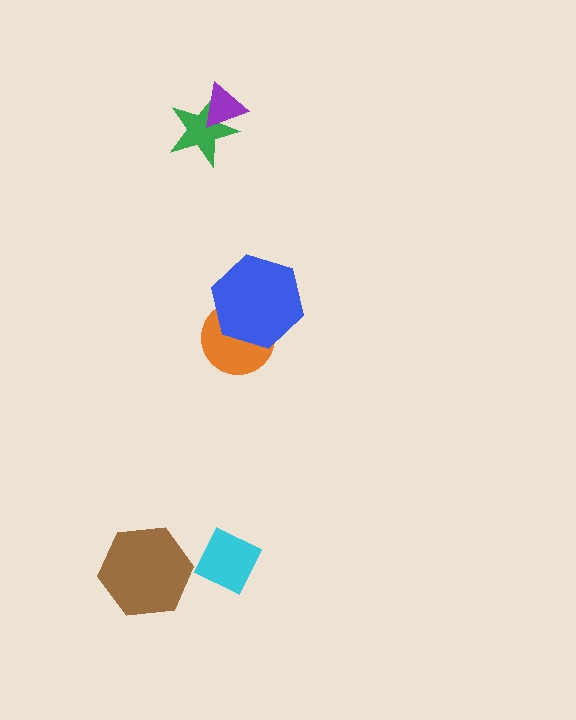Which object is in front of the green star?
The purple triangle is in front of the green star.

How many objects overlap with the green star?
1 object overlaps with the green star.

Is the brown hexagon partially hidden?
No, no other shape covers it.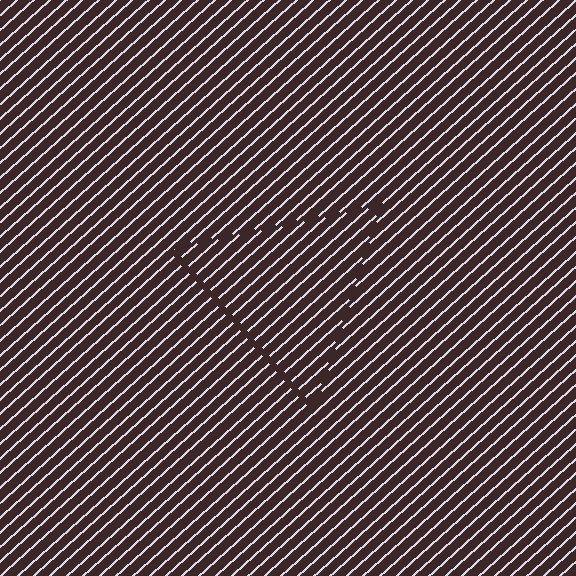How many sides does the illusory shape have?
3 sides — the line-ends trace a triangle.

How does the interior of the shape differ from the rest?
The interior of the shape contains the same grating, shifted by half a period — the contour is defined by the phase discontinuity where line-ends from the inner and outer gratings abut.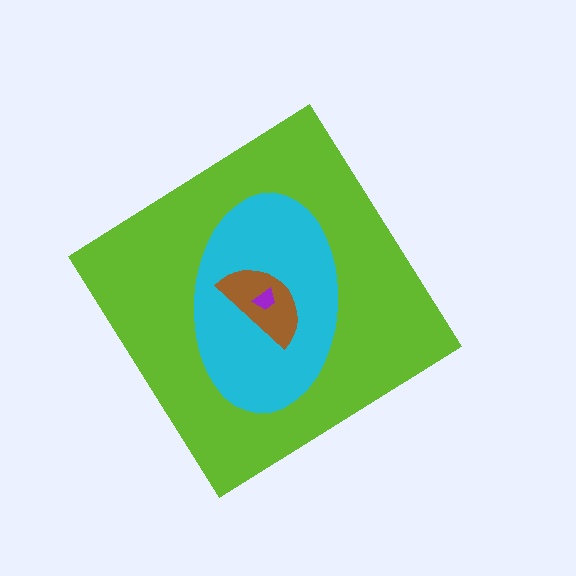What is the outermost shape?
The lime diamond.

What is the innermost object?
The purple trapezoid.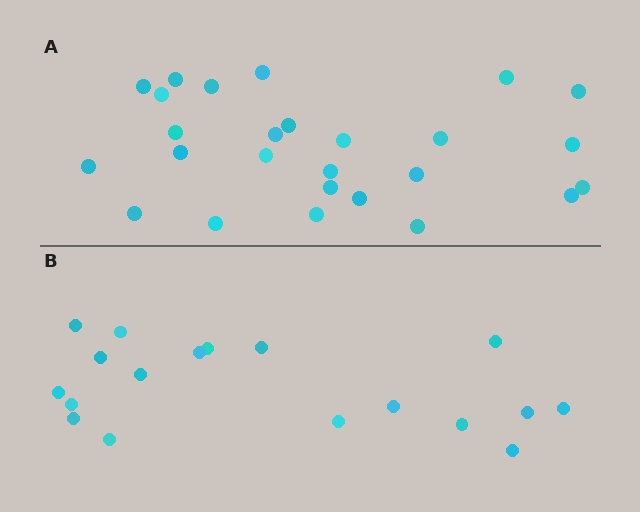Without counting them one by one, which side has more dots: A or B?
Region A (the top region) has more dots.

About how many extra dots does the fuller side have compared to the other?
Region A has roughly 8 or so more dots than region B.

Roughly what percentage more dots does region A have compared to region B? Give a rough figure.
About 45% more.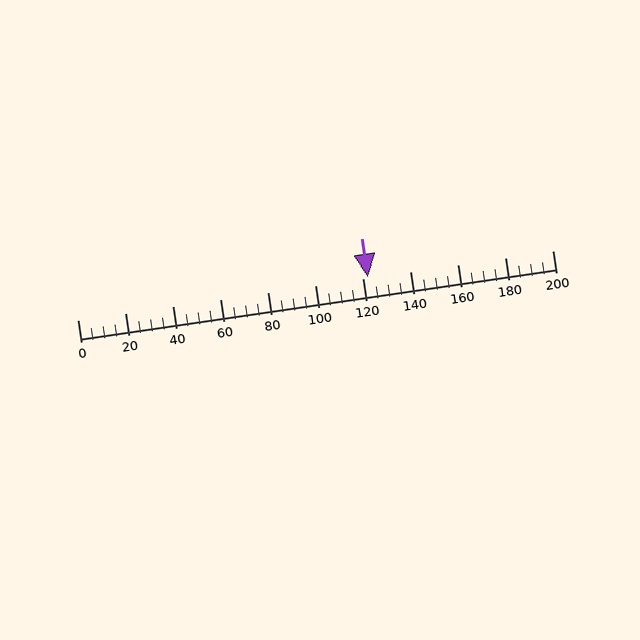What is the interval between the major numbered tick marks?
The major tick marks are spaced 20 units apart.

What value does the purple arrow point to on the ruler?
The purple arrow points to approximately 122.